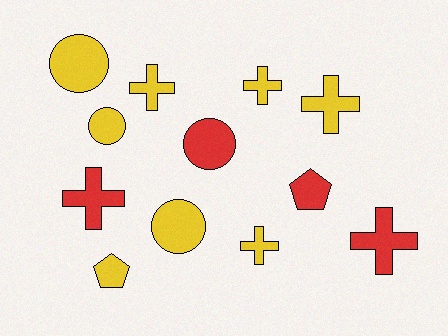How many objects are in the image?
There are 12 objects.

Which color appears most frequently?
Yellow, with 8 objects.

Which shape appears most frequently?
Cross, with 6 objects.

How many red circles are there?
There is 1 red circle.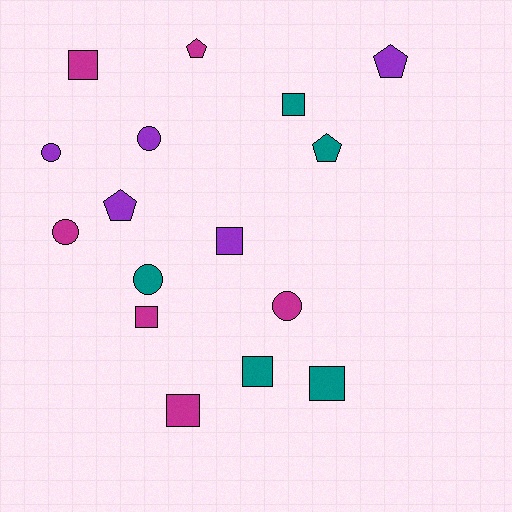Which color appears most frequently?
Magenta, with 6 objects.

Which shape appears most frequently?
Square, with 7 objects.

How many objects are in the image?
There are 16 objects.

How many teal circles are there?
There is 1 teal circle.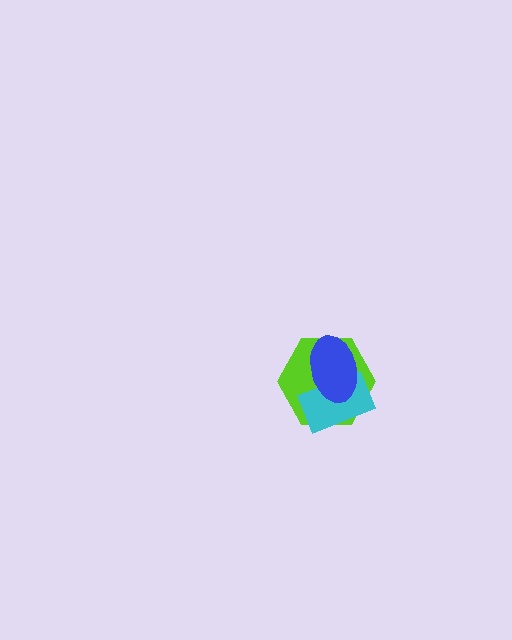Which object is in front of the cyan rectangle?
The blue ellipse is in front of the cyan rectangle.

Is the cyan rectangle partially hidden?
Yes, it is partially covered by another shape.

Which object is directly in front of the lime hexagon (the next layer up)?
The cyan rectangle is directly in front of the lime hexagon.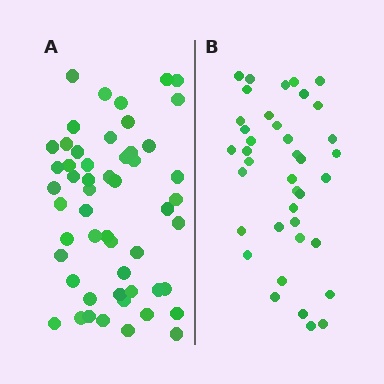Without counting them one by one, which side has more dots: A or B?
Region A (the left region) has more dots.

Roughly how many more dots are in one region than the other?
Region A has approximately 15 more dots than region B.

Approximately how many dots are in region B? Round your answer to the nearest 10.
About 40 dots. (The exact count is 39, which rounds to 40.)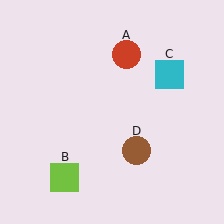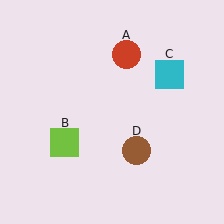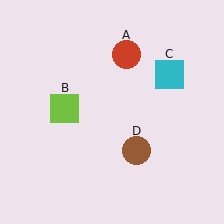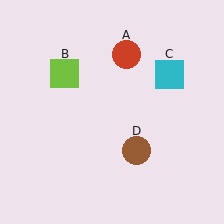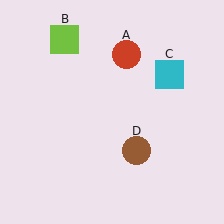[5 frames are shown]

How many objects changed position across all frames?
1 object changed position: lime square (object B).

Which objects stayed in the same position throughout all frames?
Red circle (object A) and cyan square (object C) and brown circle (object D) remained stationary.